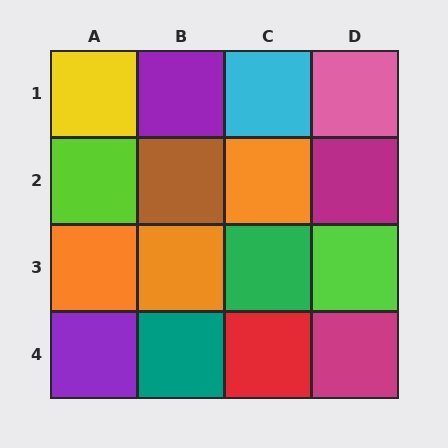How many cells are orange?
3 cells are orange.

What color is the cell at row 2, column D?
Magenta.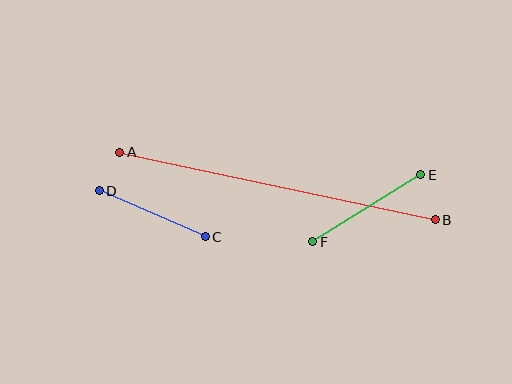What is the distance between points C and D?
The distance is approximately 115 pixels.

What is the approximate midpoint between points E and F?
The midpoint is at approximately (367, 208) pixels.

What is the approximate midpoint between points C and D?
The midpoint is at approximately (152, 214) pixels.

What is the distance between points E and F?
The distance is approximately 127 pixels.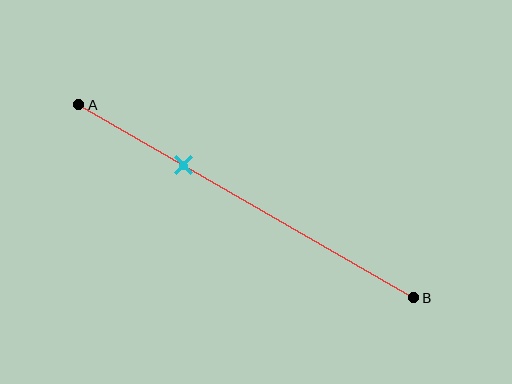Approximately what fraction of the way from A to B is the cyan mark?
The cyan mark is approximately 30% of the way from A to B.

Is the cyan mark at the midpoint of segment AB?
No, the mark is at about 30% from A, not at the 50% midpoint.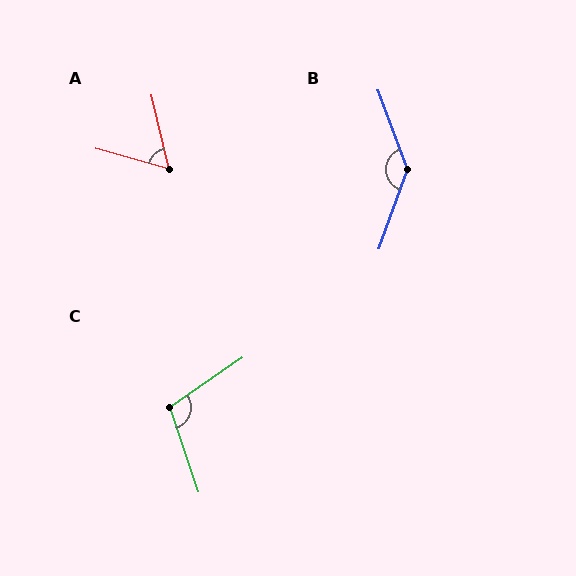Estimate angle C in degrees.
Approximately 106 degrees.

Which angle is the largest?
B, at approximately 140 degrees.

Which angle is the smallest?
A, at approximately 61 degrees.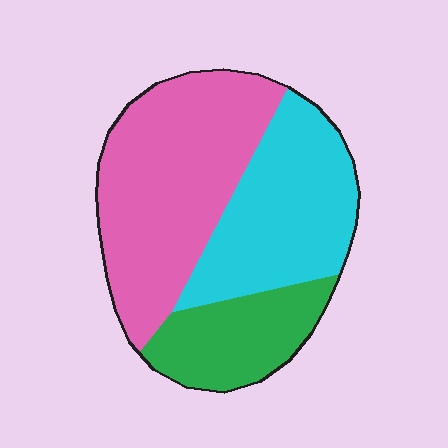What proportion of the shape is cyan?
Cyan takes up about one third (1/3) of the shape.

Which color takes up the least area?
Green, at roughly 20%.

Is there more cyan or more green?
Cyan.